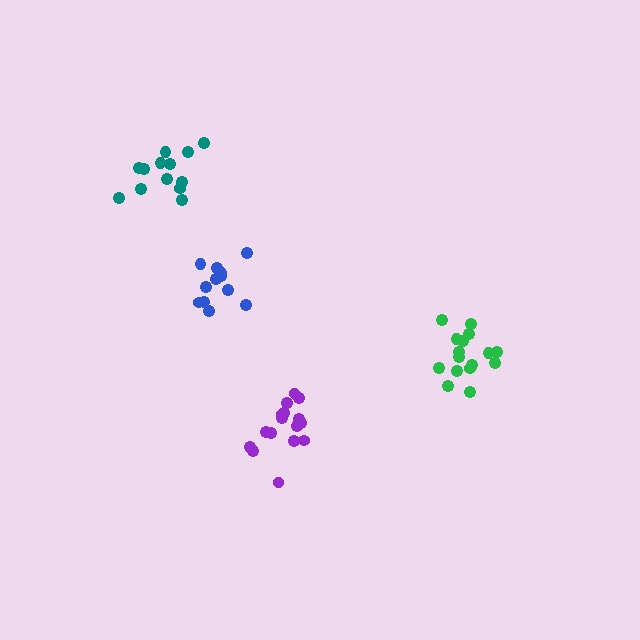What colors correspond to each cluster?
The clusters are colored: blue, green, purple, teal.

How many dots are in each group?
Group 1: 12 dots, Group 2: 16 dots, Group 3: 16 dots, Group 4: 13 dots (57 total).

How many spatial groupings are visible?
There are 4 spatial groupings.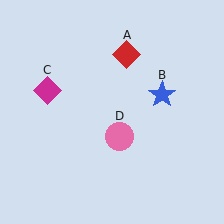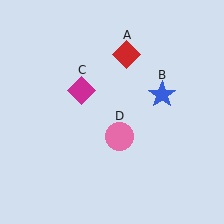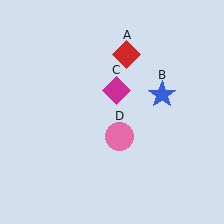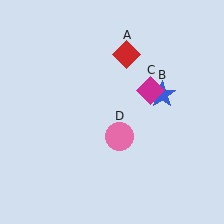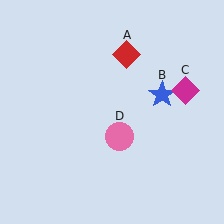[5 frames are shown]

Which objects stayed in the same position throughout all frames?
Red diamond (object A) and blue star (object B) and pink circle (object D) remained stationary.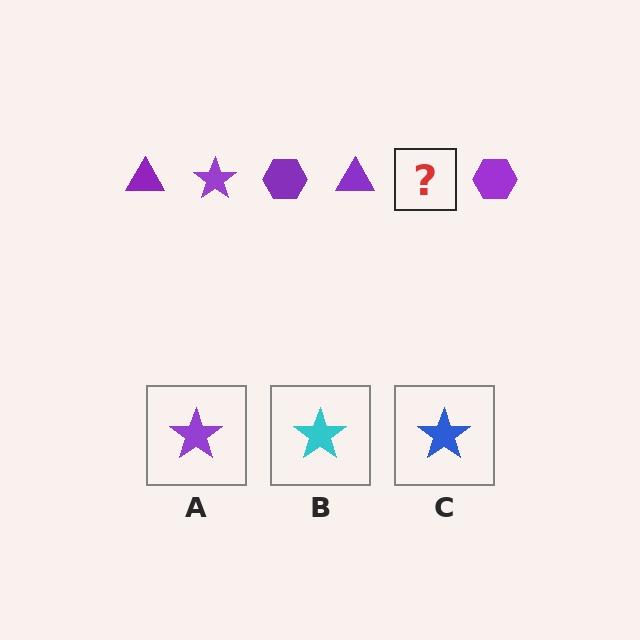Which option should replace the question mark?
Option A.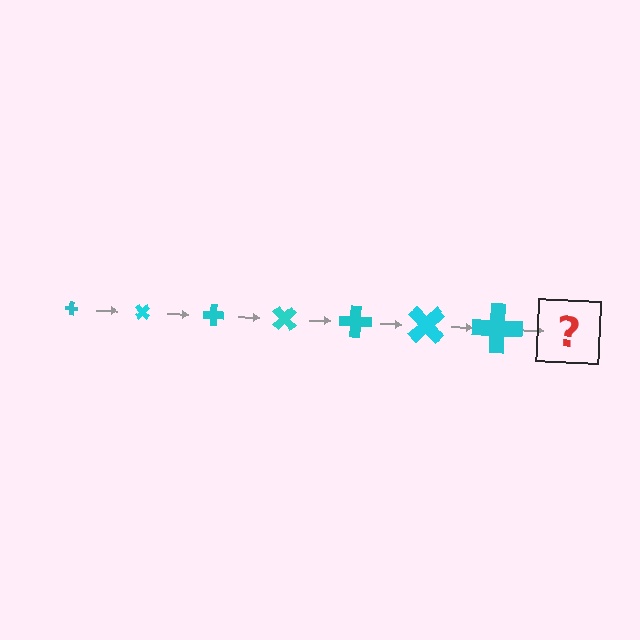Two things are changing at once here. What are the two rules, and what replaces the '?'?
The two rules are that the cross grows larger each step and it rotates 45 degrees each step. The '?' should be a cross, larger than the previous one and rotated 315 degrees from the start.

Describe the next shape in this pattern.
It should be a cross, larger than the previous one and rotated 315 degrees from the start.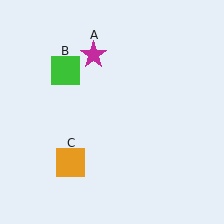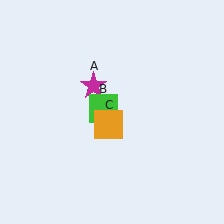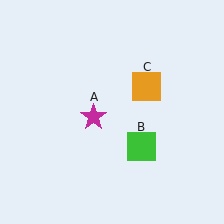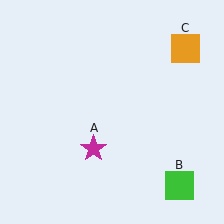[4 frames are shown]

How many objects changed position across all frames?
3 objects changed position: magenta star (object A), green square (object B), orange square (object C).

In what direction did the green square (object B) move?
The green square (object B) moved down and to the right.